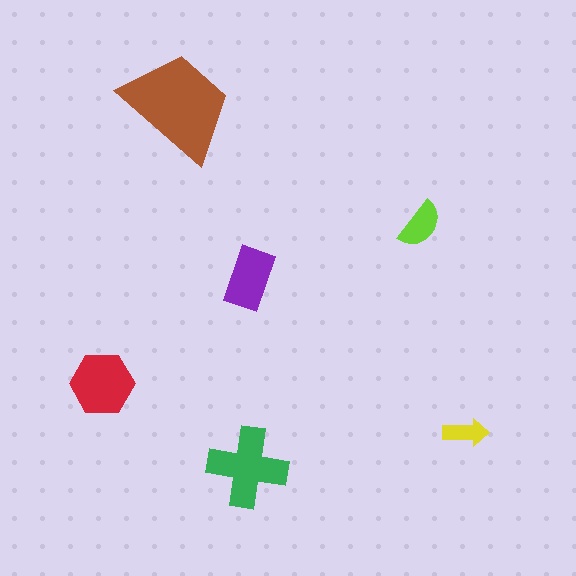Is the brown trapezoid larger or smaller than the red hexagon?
Larger.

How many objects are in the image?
There are 6 objects in the image.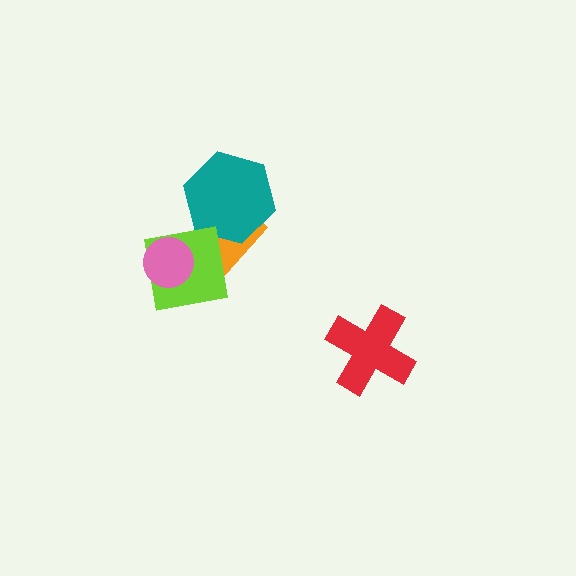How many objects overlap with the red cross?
0 objects overlap with the red cross.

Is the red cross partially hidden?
No, no other shape covers it.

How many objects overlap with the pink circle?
2 objects overlap with the pink circle.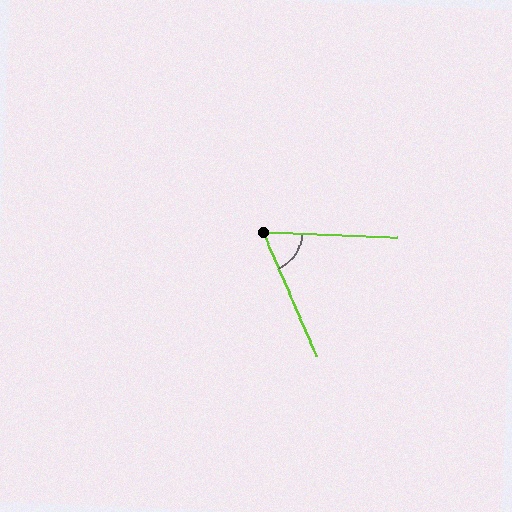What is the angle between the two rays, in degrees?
Approximately 65 degrees.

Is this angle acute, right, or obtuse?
It is acute.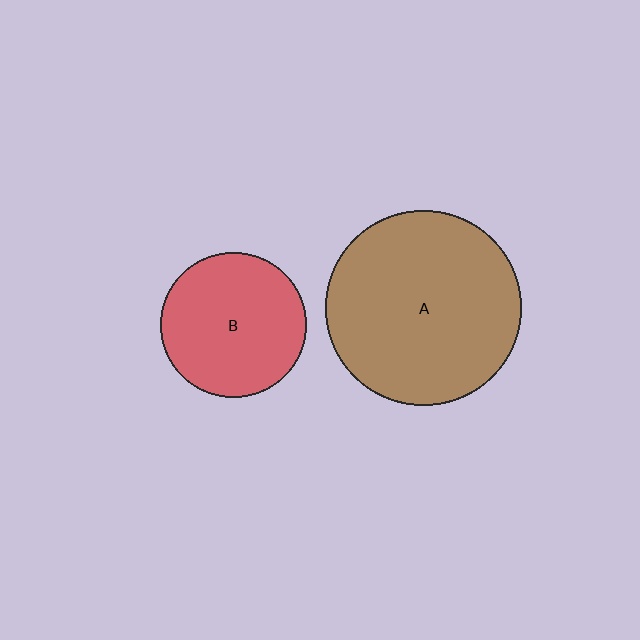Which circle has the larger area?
Circle A (brown).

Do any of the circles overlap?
No, none of the circles overlap.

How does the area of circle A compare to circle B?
Approximately 1.8 times.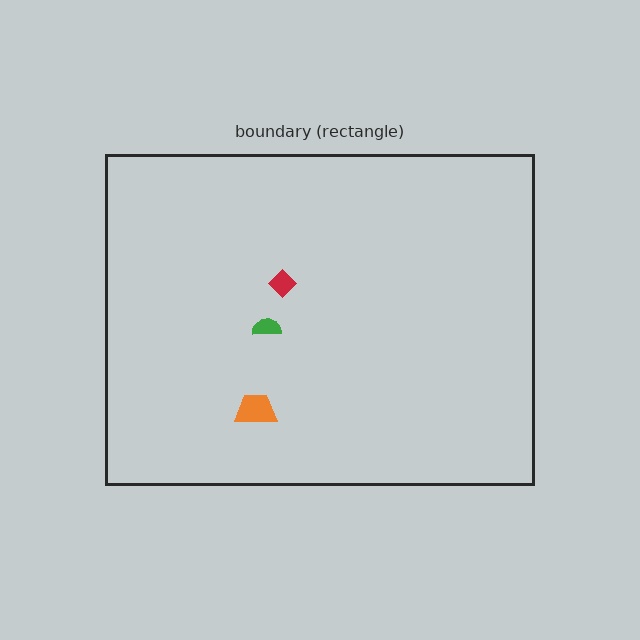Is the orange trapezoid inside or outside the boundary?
Inside.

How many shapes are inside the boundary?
3 inside, 0 outside.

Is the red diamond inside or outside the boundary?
Inside.